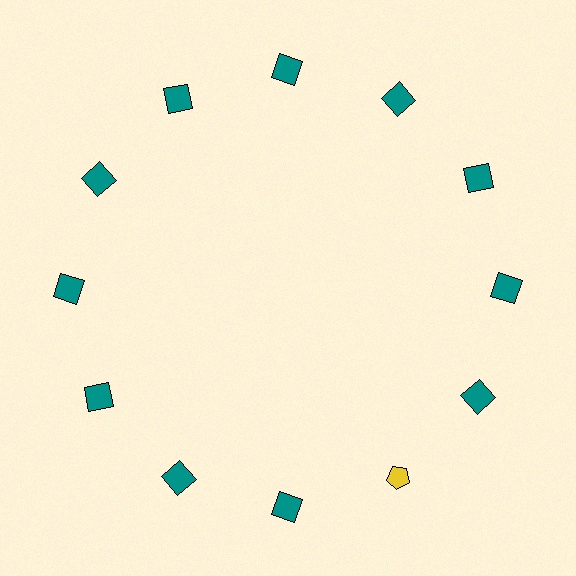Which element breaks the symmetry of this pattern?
The yellow pentagon at roughly the 5 o'clock position breaks the symmetry. All other shapes are teal squares.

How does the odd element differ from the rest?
It differs in both color (yellow instead of teal) and shape (pentagon instead of square).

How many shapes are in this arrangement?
There are 12 shapes arranged in a ring pattern.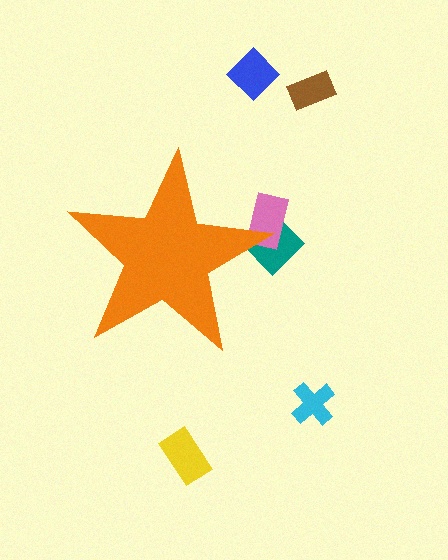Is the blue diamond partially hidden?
No, the blue diamond is fully visible.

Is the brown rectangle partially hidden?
No, the brown rectangle is fully visible.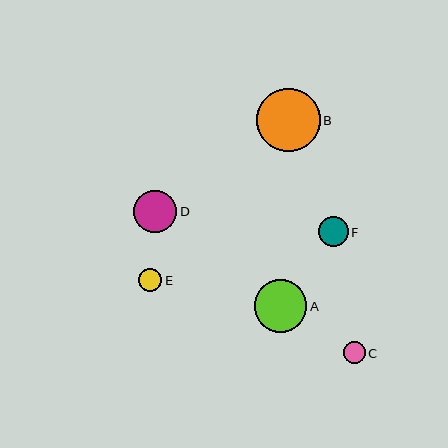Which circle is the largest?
Circle B is the largest with a size of approximately 63 pixels.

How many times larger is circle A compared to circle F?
Circle A is approximately 1.8 times the size of circle F.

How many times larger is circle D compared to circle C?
Circle D is approximately 2.0 times the size of circle C.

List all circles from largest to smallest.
From largest to smallest: B, A, D, F, E, C.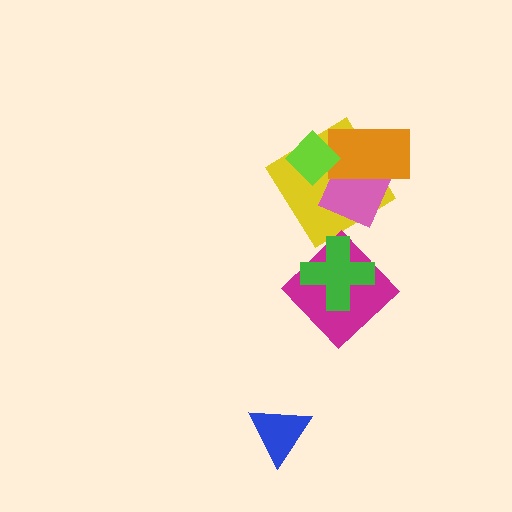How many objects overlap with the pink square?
2 objects overlap with the pink square.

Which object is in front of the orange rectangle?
The lime diamond is in front of the orange rectangle.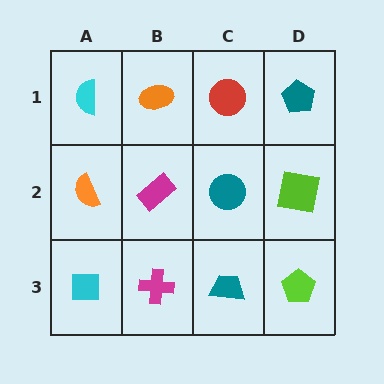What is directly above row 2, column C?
A red circle.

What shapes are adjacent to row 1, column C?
A teal circle (row 2, column C), an orange ellipse (row 1, column B), a teal pentagon (row 1, column D).